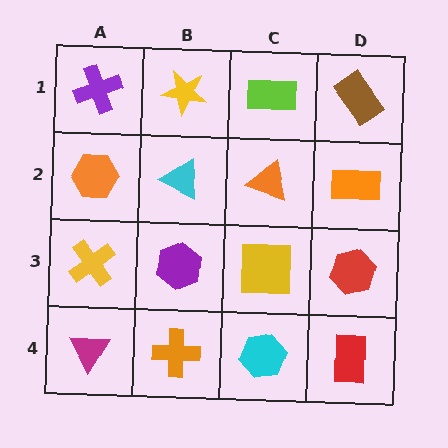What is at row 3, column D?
A red hexagon.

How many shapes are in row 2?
4 shapes.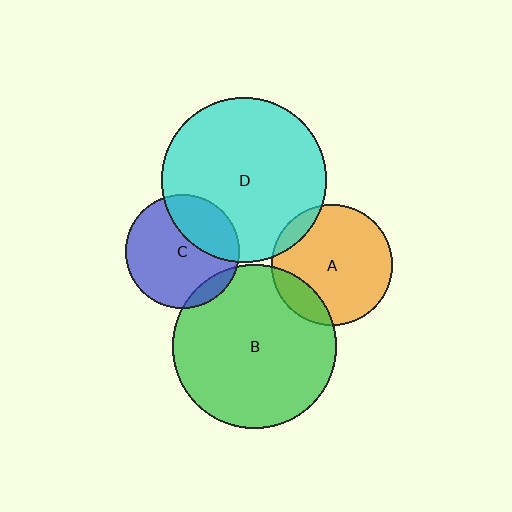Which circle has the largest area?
Circle D (cyan).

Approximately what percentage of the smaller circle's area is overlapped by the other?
Approximately 15%.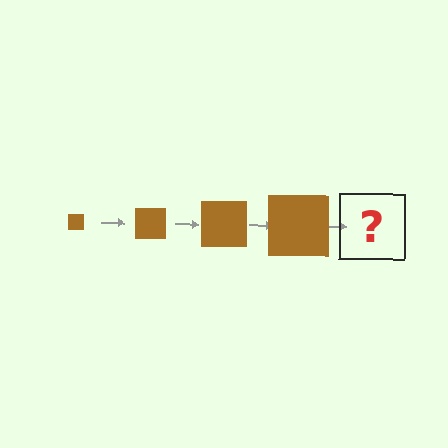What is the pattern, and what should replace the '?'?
The pattern is that the square gets progressively larger each step. The '?' should be a brown square, larger than the previous one.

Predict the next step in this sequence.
The next step is a brown square, larger than the previous one.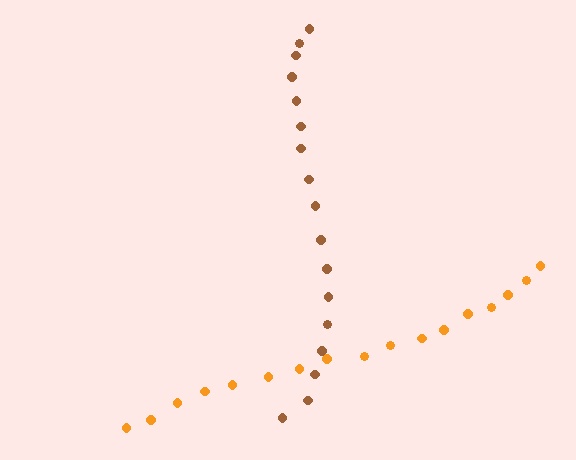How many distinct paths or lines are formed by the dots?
There are 2 distinct paths.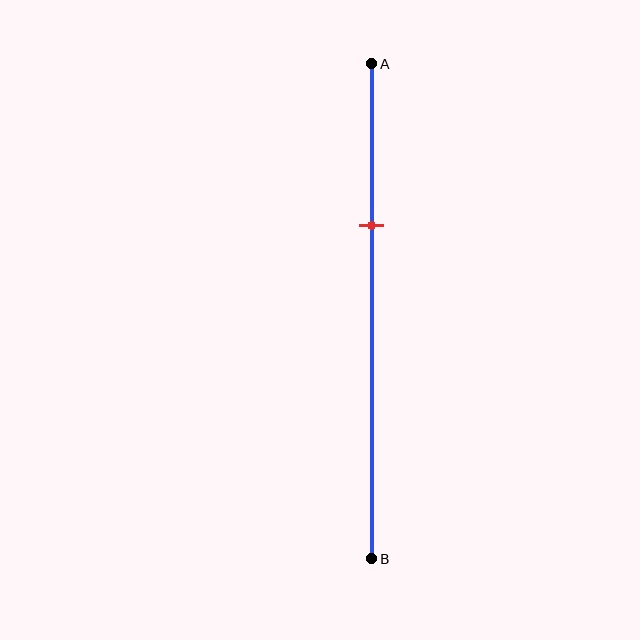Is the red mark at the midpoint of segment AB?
No, the mark is at about 35% from A, not at the 50% midpoint.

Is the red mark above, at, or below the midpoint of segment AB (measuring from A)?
The red mark is above the midpoint of segment AB.